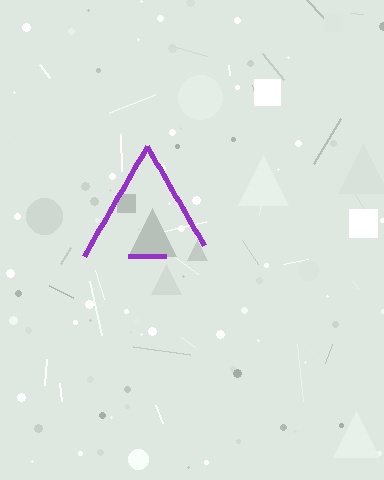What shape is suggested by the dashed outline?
The dashed outline suggests a triangle.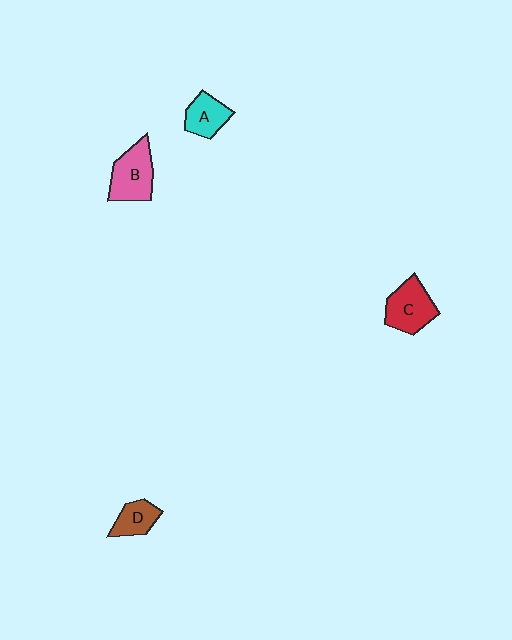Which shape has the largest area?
Shape B (pink).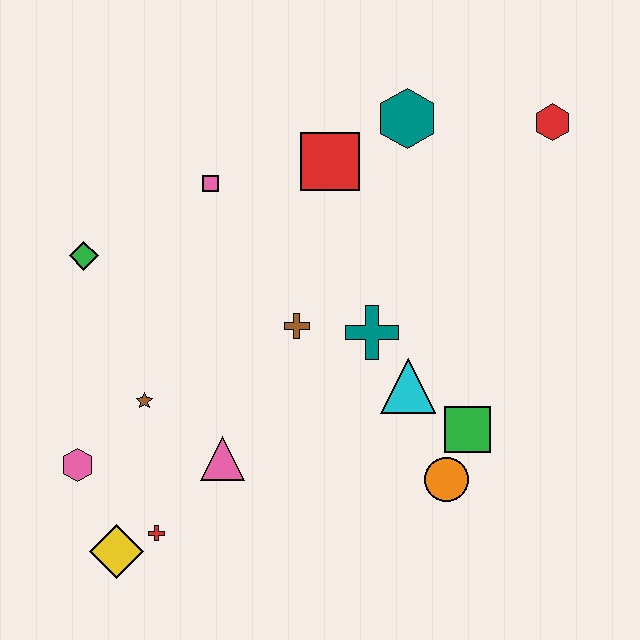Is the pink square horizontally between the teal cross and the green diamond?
Yes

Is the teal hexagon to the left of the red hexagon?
Yes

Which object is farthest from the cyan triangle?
The green diamond is farthest from the cyan triangle.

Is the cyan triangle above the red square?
No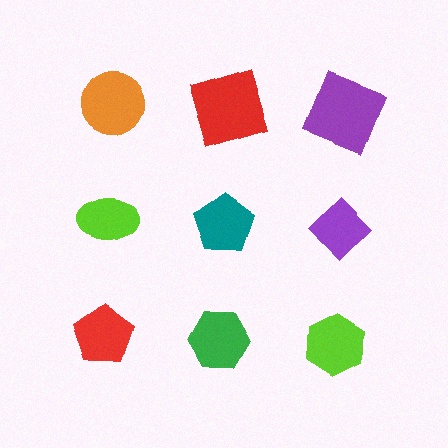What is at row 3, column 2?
A green hexagon.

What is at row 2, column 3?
A purple diamond.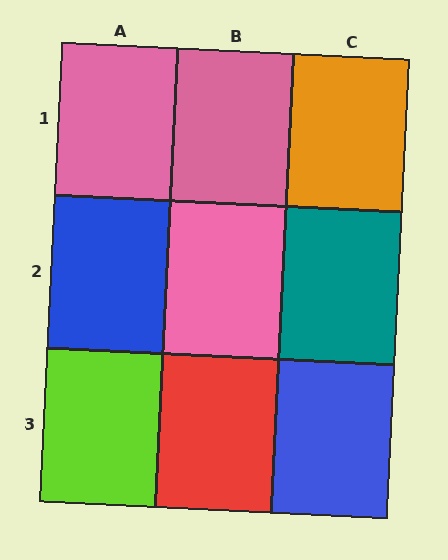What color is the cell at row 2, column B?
Pink.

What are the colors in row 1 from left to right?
Pink, pink, orange.